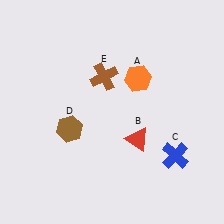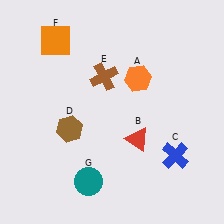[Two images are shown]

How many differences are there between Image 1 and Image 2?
There are 2 differences between the two images.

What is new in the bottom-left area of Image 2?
A teal circle (G) was added in the bottom-left area of Image 2.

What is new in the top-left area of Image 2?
An orange square (F) was added in the top-left area of Image 2.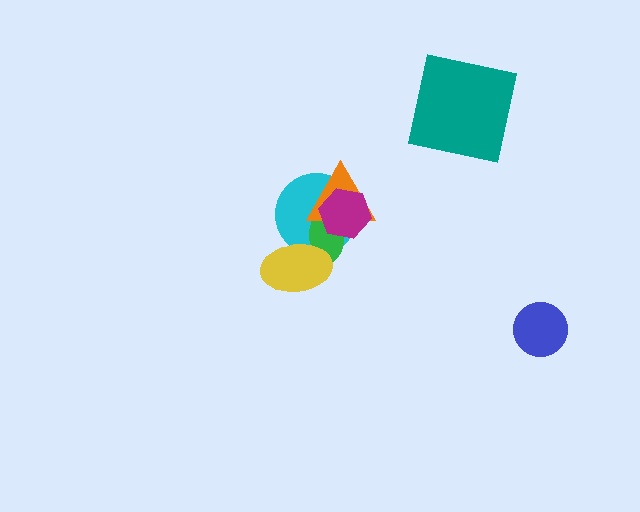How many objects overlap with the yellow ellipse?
2 objects overlap with the yellow ellipse.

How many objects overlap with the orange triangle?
3 objects overlap with the orange triangle.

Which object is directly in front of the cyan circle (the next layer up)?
The green ellipse is directly in front of the cyan circle.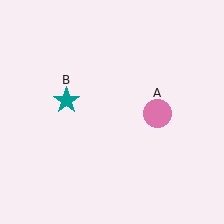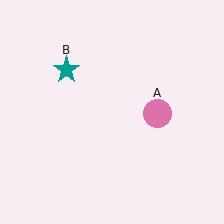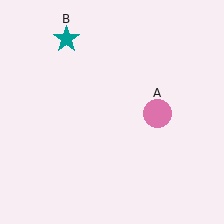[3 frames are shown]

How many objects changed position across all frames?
1 object changed position: teal star (object B).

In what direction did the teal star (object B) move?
The teal star (object B) moved up.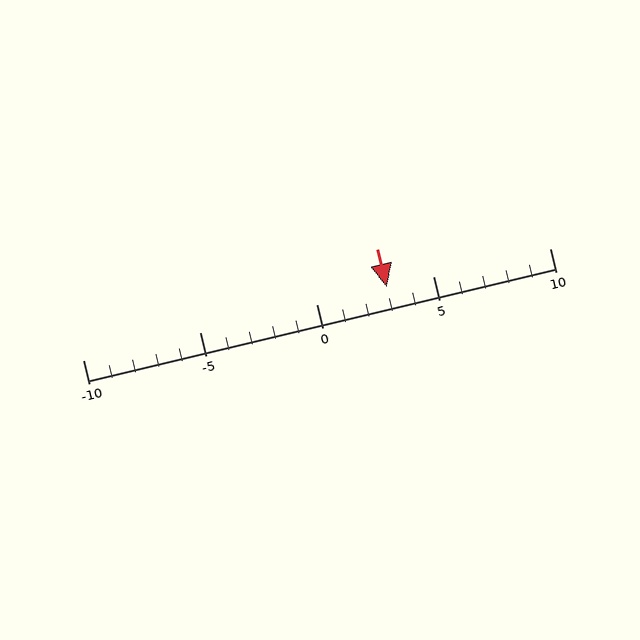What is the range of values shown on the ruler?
The ruler shows values from -10 to 10.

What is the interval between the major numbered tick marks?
The major tick marks are spaced 5 units apart.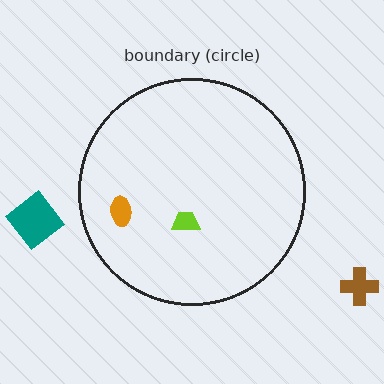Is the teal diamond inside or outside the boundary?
Outside.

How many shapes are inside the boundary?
2 inside, 2 outside.